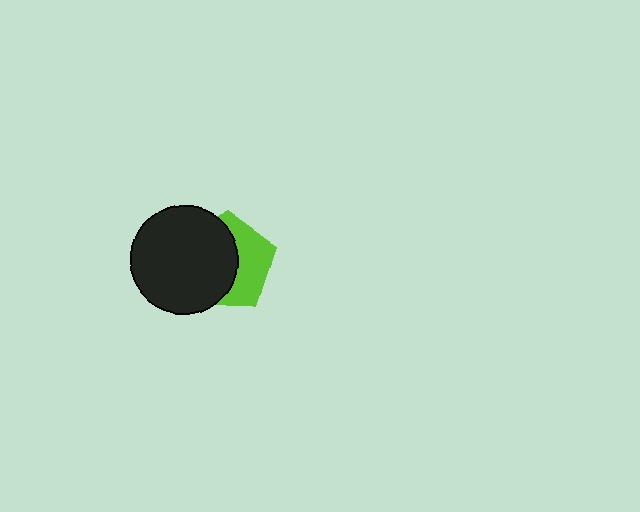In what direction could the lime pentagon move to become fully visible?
The lime pentagon could move right. That would shift it out from behind the black circle entirely.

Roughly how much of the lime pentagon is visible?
A small part of it is visible (roughly 44%).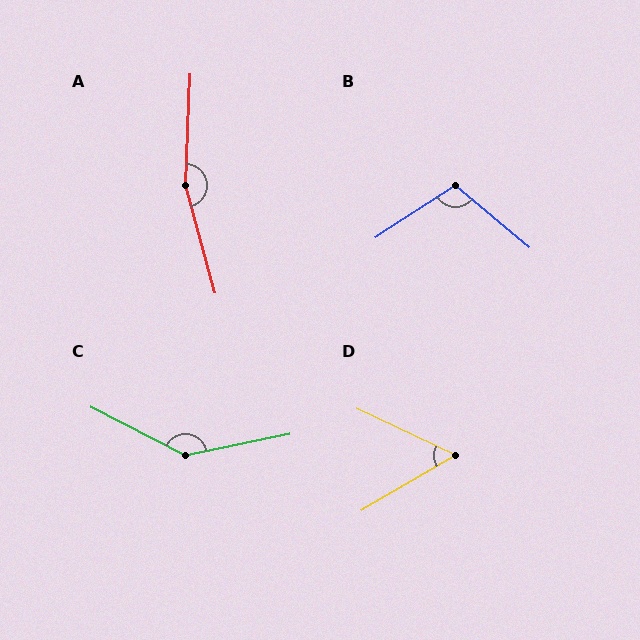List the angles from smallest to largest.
D (56°), B (107°), C (141°), A (163°).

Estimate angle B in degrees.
Approximately 107 degrees.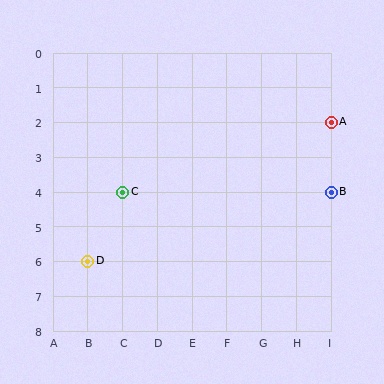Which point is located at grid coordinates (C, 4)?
Point C is at (C, 4).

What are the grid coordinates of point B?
Point B is at grid coordinates (I, 4).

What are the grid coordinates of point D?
Point D is at grid coordinates (B, 6).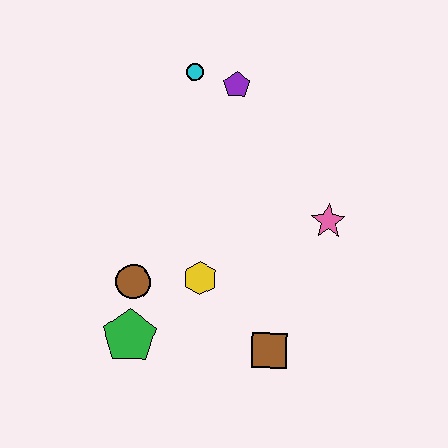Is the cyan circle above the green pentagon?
Yes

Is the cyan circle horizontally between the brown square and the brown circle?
Yes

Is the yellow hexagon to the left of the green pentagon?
No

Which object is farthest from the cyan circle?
The brown square is farthest from the cyan circle.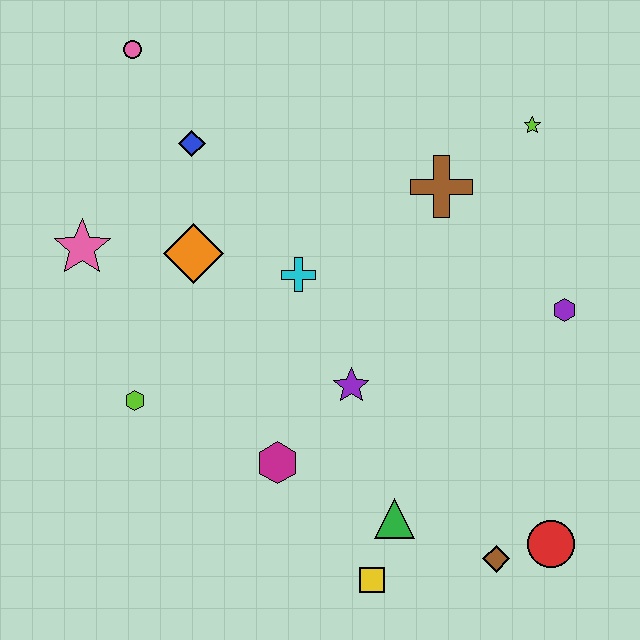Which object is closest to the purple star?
The magenta hexagon is closest to the purple star.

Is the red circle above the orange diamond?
No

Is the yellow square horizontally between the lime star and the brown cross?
No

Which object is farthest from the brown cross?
The yellow square is farthest from the brown cross.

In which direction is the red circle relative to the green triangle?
The red circle is to the right of the green triangle.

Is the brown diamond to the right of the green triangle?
Yes